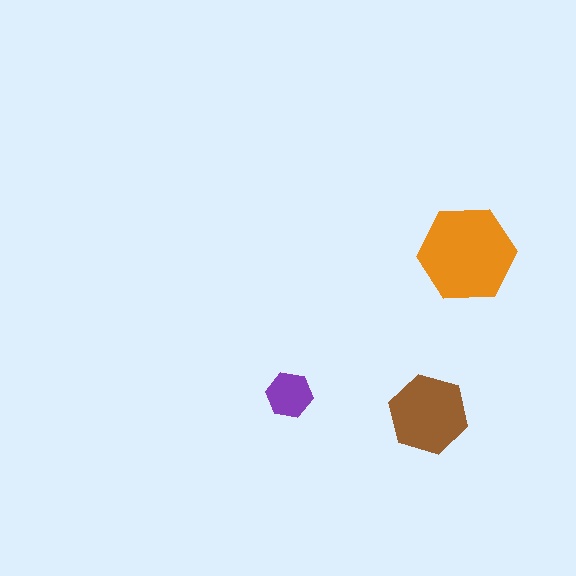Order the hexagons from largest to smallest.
the orange one, the brown one, the purple one.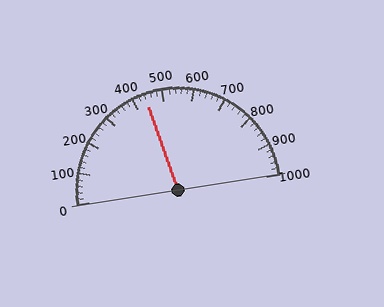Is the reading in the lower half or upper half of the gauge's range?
The reading is in the lower half of the range (0 to 1000).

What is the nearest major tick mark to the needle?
The nearest major tick mark is 400.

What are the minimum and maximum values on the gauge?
The gauge ranges from 0 to 1000.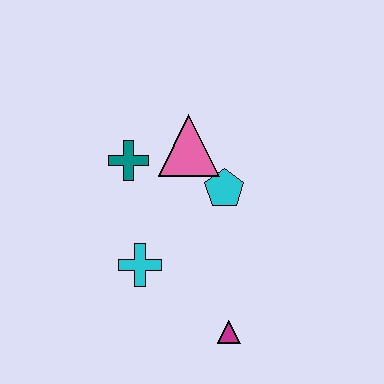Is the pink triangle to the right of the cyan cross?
Yes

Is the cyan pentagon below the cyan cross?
No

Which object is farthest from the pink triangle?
The magenta triangle is farthest from the pink triangle.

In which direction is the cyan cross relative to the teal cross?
The cyan cross is below the teal cross.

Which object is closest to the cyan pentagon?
The pink triangle is closest to the cyan pentagon.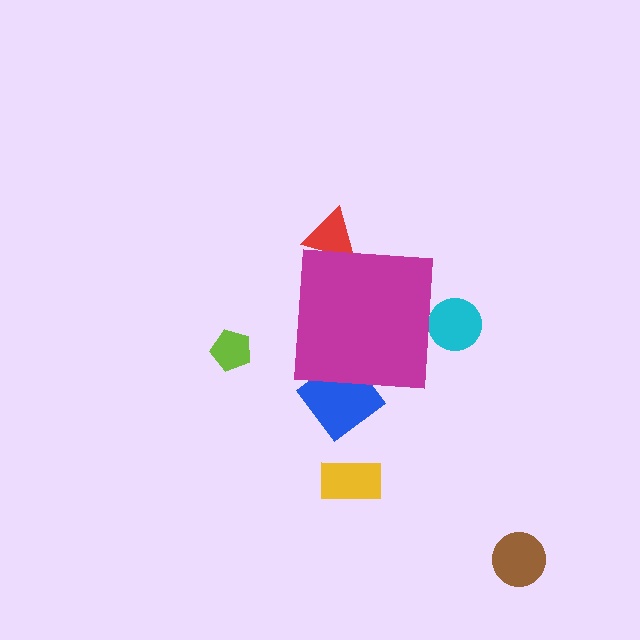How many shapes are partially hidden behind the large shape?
3 shapes are partially hidden.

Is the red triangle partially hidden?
Yes, the red triangle is partially hidden behind the magenta square.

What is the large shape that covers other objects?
A magenta square.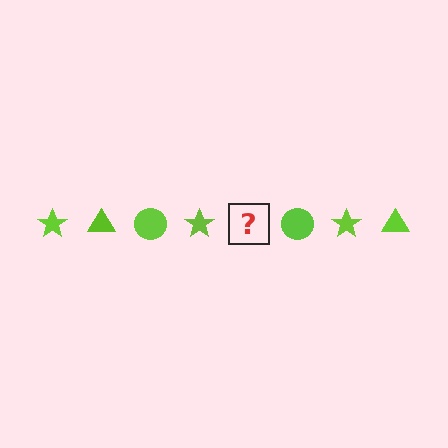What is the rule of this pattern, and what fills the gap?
The rule is that the pattern cycles through star, triangle, circle shapes in lime. The gap should be filled with a lime triangle.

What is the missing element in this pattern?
The missing element is a lime triangle.